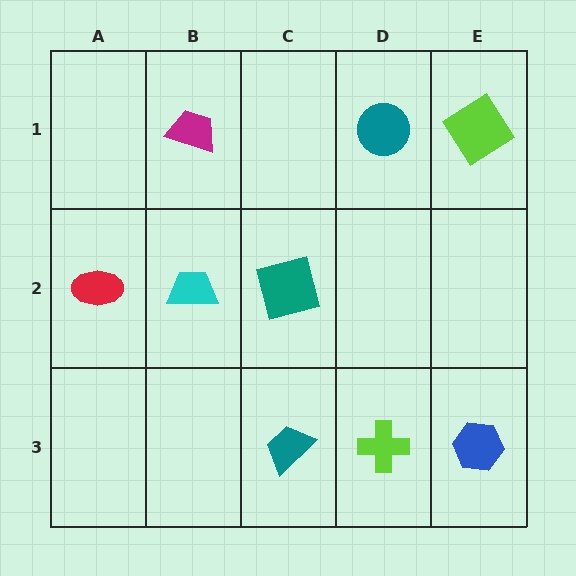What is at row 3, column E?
A blue hexagon.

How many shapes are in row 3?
3 shapes.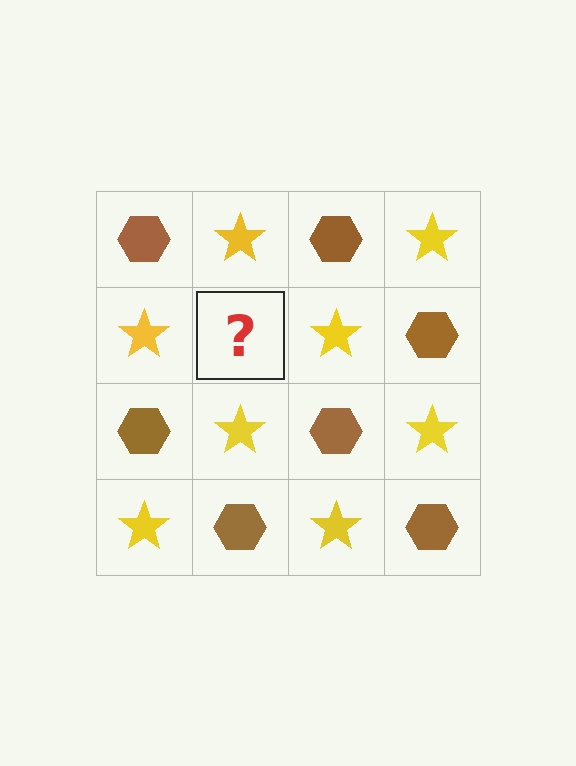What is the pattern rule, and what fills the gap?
The rule is that it alternates brown hexagon and yellow star in a checkerboard pattern. The gap should be filled with a brown hexagon.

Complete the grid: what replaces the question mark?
The question mark should be replaced with a brown hexagon.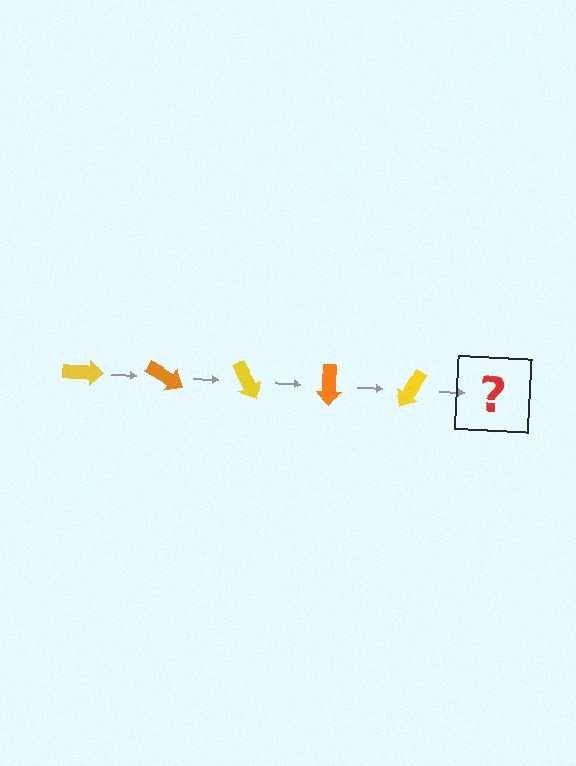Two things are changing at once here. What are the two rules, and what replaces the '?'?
The two rules are that it rotates 30 degrees each step and the color cycles through yellow and orange. The '?' should be an orange arrow, rotated 150 degrees from the start.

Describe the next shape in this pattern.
It should be an orange arrow, rotated 150 degrees from the start.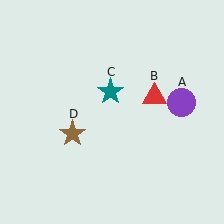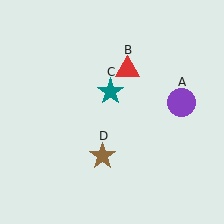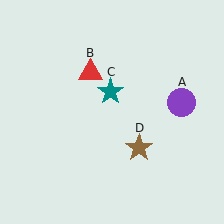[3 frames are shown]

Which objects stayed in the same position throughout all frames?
Purple circle (object A) and teal star (object C) remained stationary.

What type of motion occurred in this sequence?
The red triangle (object B), brown star (object D) rotated counterclockwise around the center of the scene.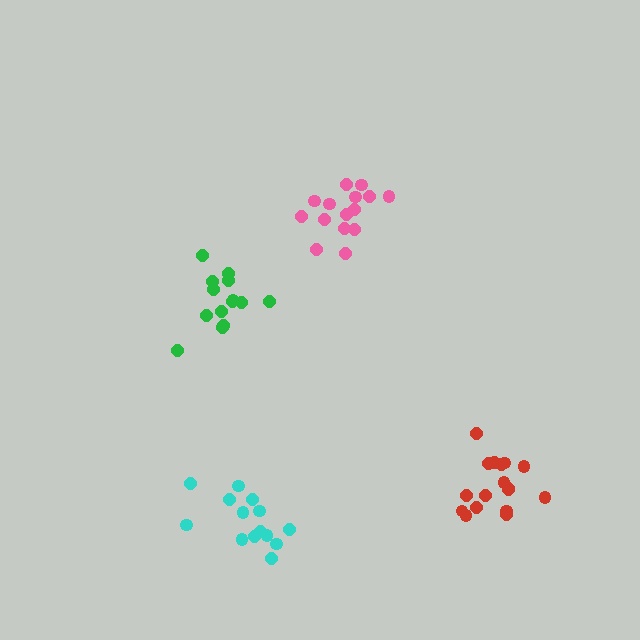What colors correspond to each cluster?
The clusters are colored: cyan, red, green, pink.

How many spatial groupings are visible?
There are 4 spatial groupings.